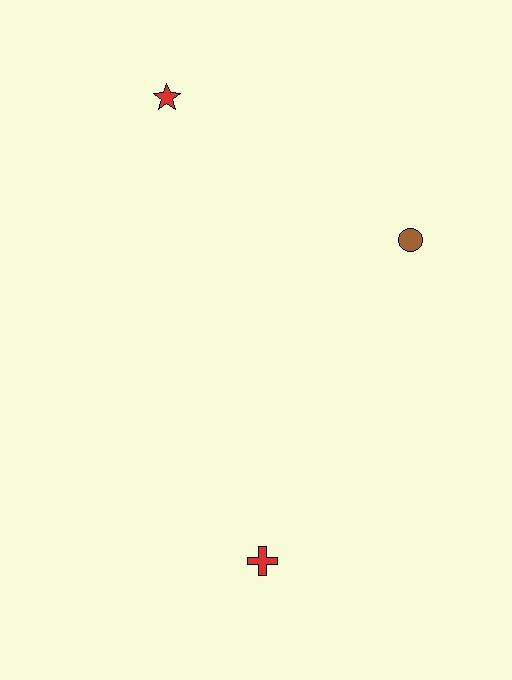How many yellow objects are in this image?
There are no yellow objects.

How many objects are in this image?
There are 3 objects.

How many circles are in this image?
There is 1 circle.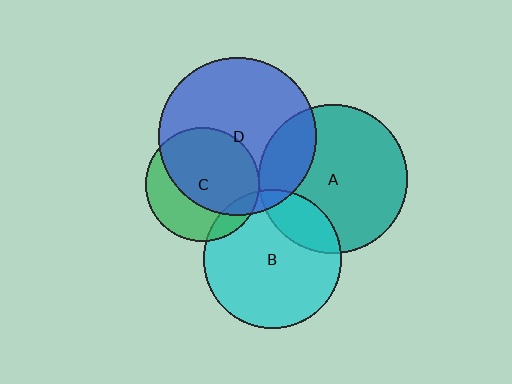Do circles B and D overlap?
Yes.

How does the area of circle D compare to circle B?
Approximately 1.3 times.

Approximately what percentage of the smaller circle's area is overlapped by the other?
Approximately 5%.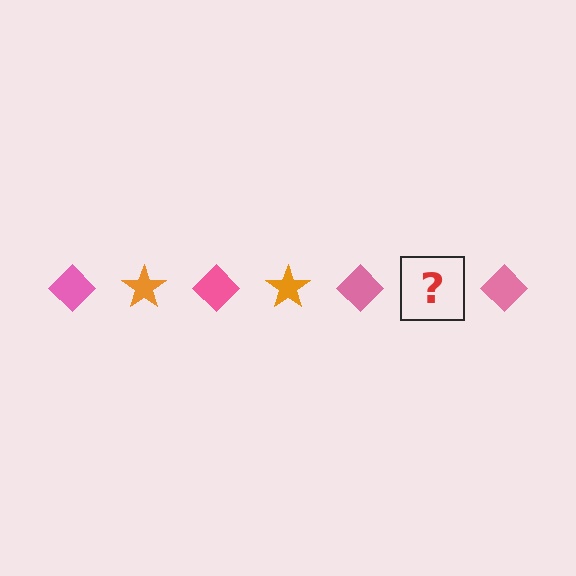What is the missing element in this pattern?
The missing element is an orange star.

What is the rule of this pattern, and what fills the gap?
The rule is that the pattern alternates between pink diamond and orange star. The gap should be filled with an orange star.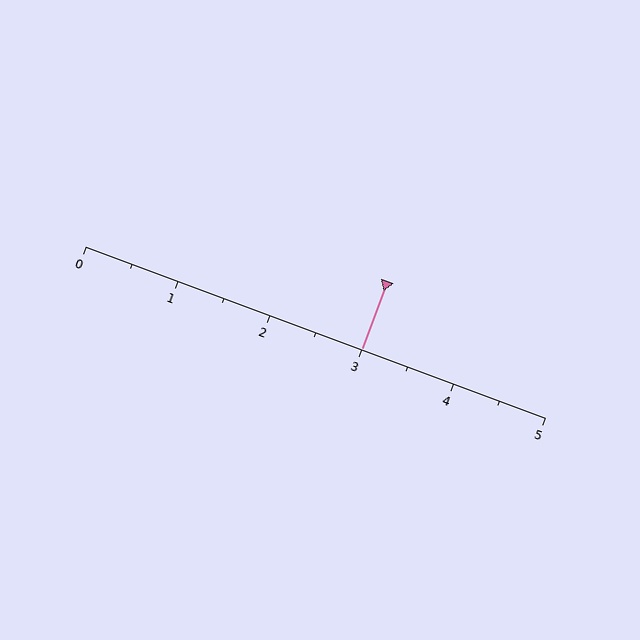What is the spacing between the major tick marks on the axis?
The major ticks are spaced 1 apart.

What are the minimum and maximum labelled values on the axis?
The axis runs from 0 to 5.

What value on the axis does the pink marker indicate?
The marker indicates approximately 3.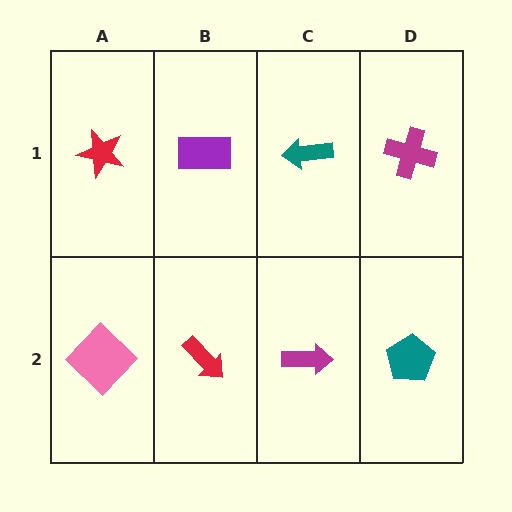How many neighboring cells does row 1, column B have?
3.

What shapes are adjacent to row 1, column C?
A magenta arrow (row 2, column C), a purple rectangle (row 1, column B), a magenta cross (row 1, column D).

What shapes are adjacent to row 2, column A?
A red star (row 1, column A), a red arrow (row 2, column B).